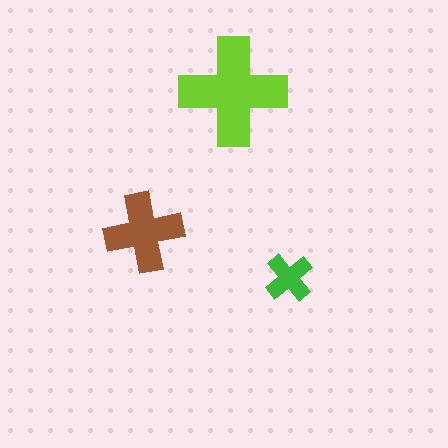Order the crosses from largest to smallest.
the lime one, the brown one, the green one.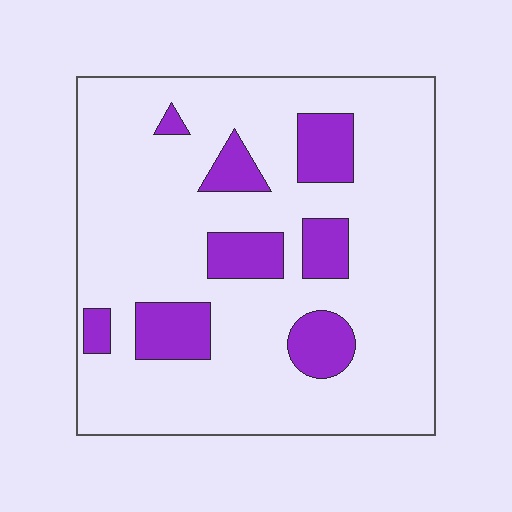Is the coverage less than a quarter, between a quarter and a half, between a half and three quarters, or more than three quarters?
Less than a quarter.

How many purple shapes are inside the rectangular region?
8.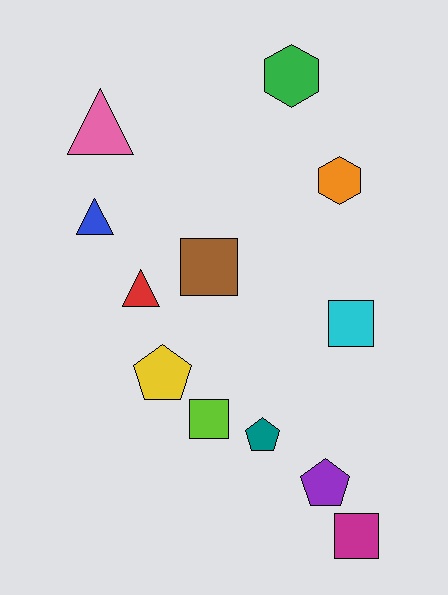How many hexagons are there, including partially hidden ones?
There are 2 hexagons.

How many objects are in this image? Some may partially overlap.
There are 12 objects.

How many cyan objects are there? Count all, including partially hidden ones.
There is 1 cyan object.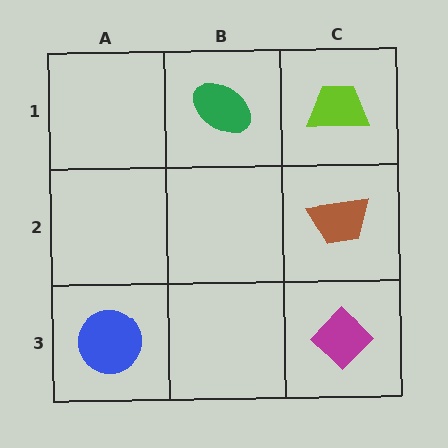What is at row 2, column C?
A brown trapezoid.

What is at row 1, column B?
A green ellipse.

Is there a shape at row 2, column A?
No, that cell is empty.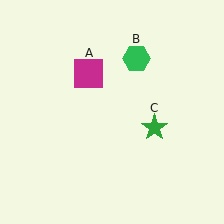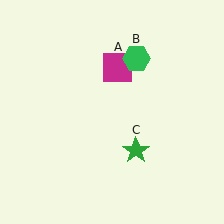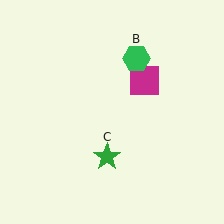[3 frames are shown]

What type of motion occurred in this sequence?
The magenta square (object A), green star (object C) rotated clockwise around the center of the scene.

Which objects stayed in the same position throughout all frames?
Green hexagon (object B) remained stationary.